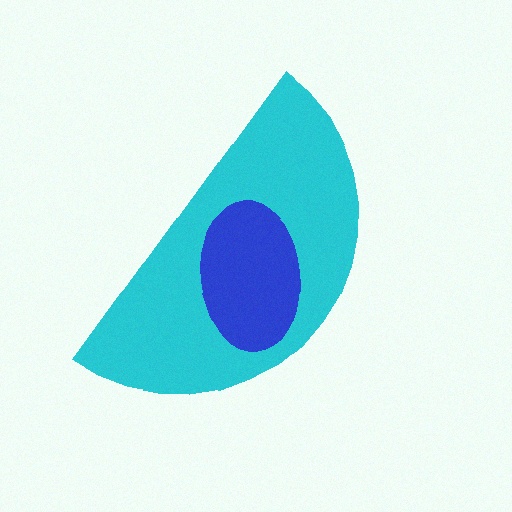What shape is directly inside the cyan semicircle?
The blue ellipse.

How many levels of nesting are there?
2.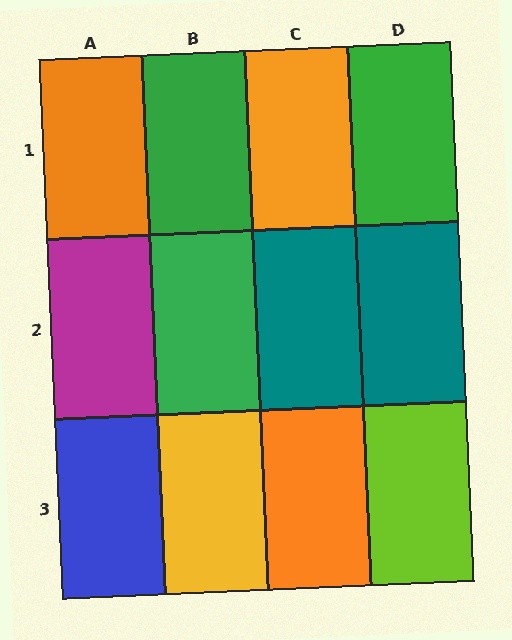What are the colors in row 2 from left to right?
Magenta, green, teal, teal.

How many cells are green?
3 cells are green.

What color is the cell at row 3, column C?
Orange.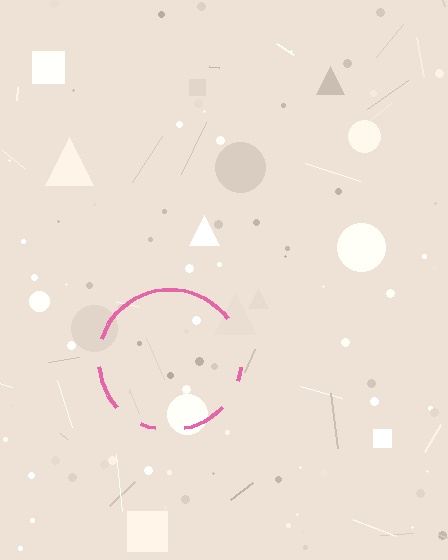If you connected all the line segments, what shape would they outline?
They would outline a circle.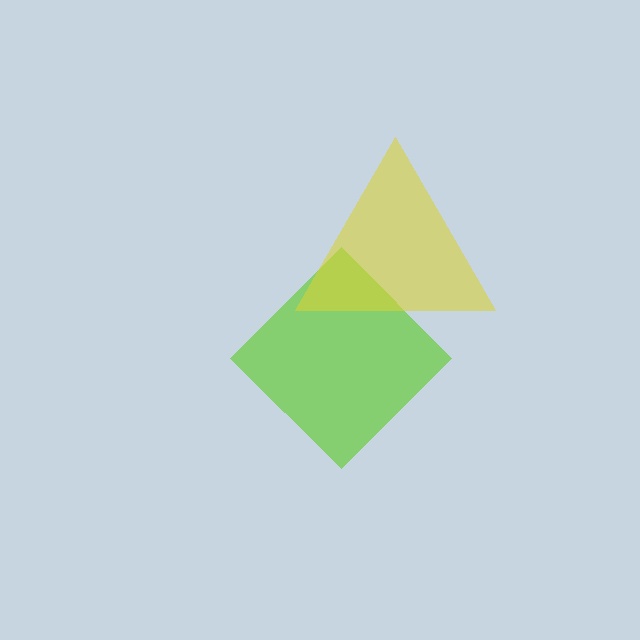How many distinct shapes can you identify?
There are 2 distinct shapes: a lime diamond, a yellow triangle.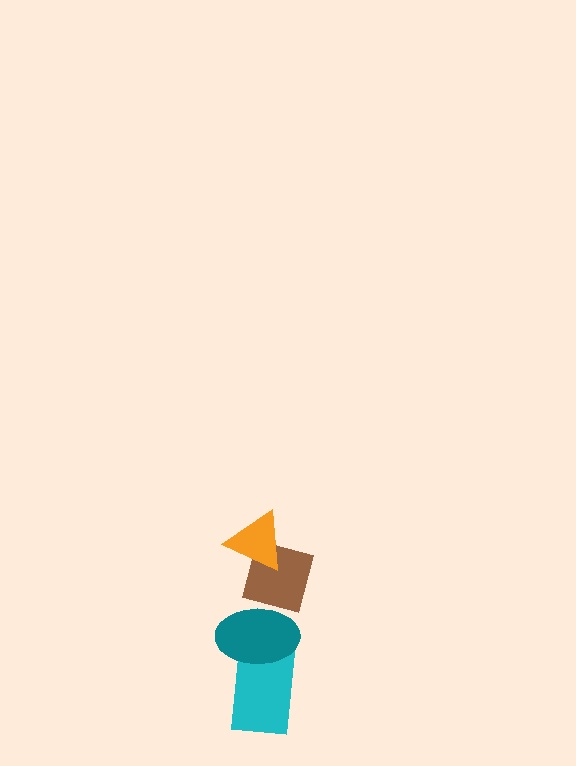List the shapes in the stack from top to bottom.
From top to bottom: the orange triangle, the brown square, the teal ellipse, the cyan rectangle.